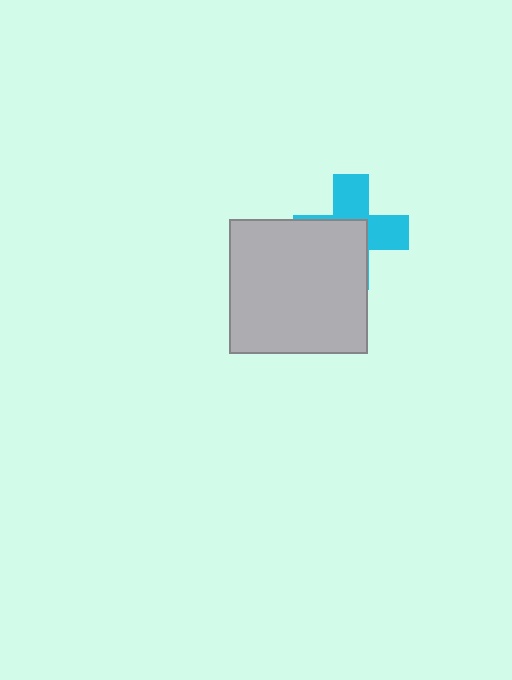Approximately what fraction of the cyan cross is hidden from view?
Roughly 52% of the cyan cross is hidden behind the light gray rectangle.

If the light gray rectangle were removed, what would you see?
You would see the complete cyan cross.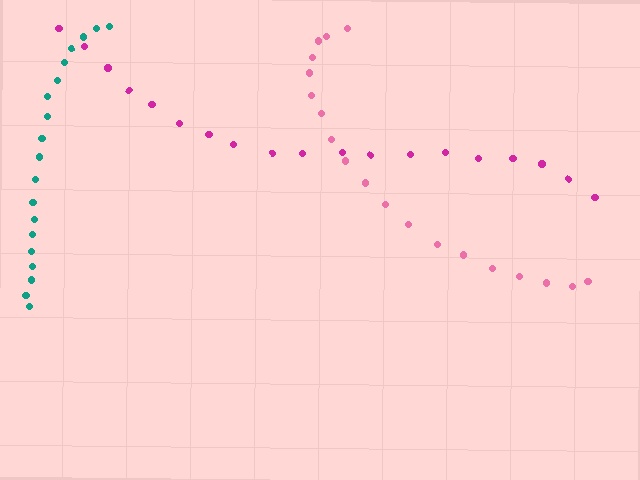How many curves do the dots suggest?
There are 3 distinct paths.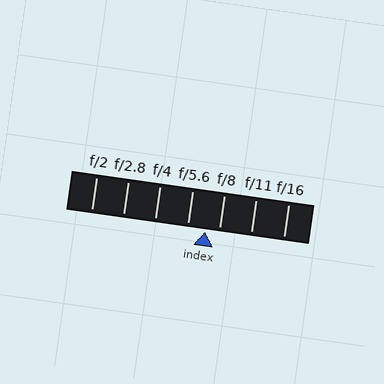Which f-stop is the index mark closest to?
The index mark is closest to f/8.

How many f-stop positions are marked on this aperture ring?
There are 7 f-stop positions marked.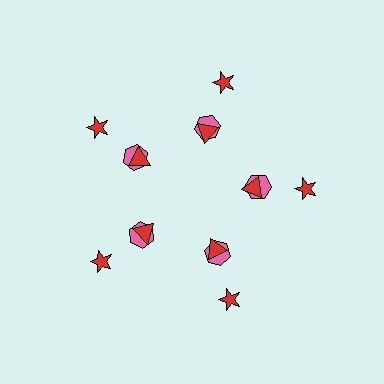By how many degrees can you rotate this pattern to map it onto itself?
The pattern maps onto itself every 72 degrees of rotation.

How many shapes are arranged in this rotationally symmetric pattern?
There are 15 shapes, arranged in 5 groups of 3.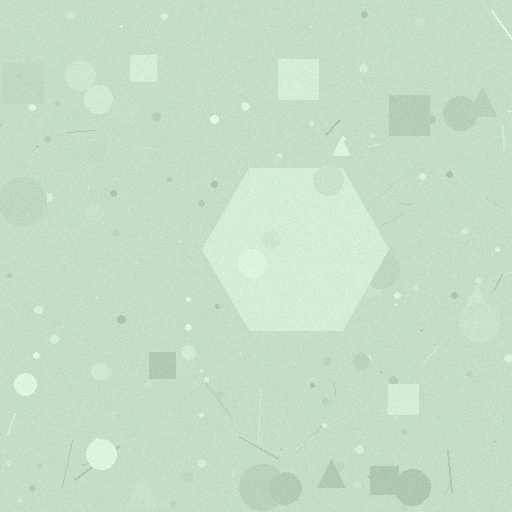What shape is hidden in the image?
A hexagon is hidden in the image.